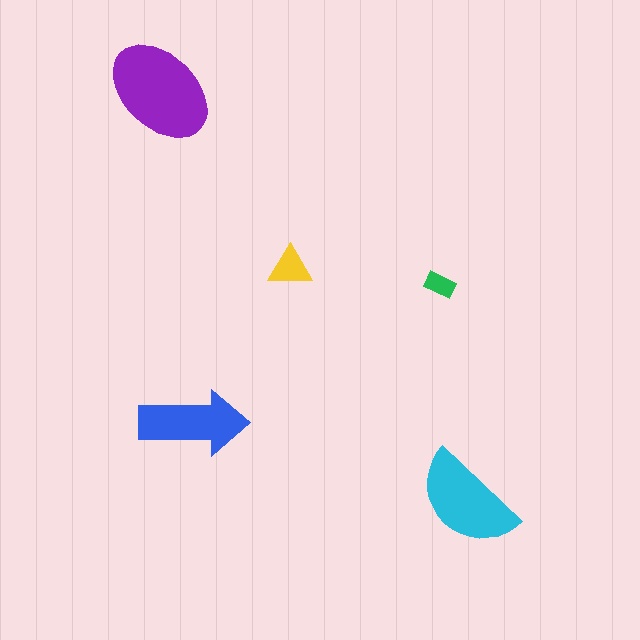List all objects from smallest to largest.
The green rectangle, the yellow triangle, the blue arrow, the cyan semicircle, the purple ellipse.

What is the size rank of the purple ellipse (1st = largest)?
1st.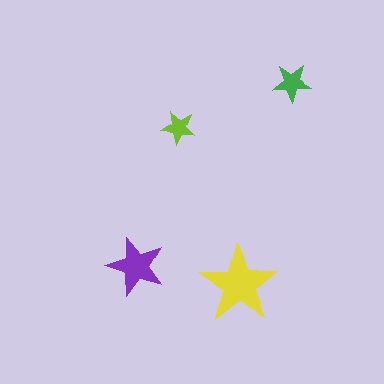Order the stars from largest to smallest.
the yellow one, the purple one, the green one, the lime one.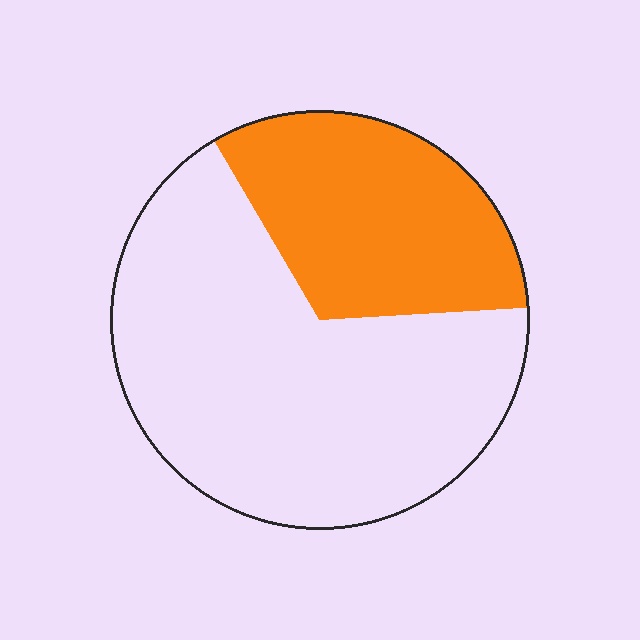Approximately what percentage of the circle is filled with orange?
Approximately 35%.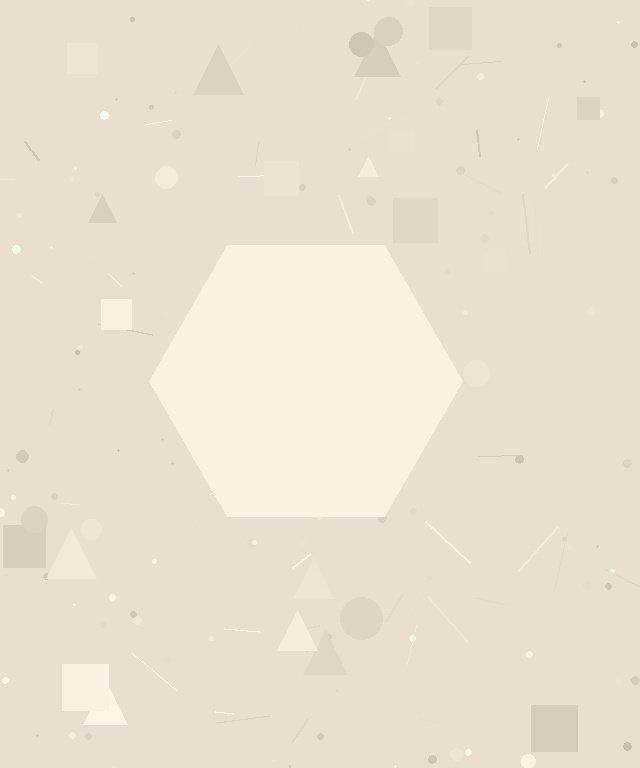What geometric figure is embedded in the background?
A hexagon is embedded in the background.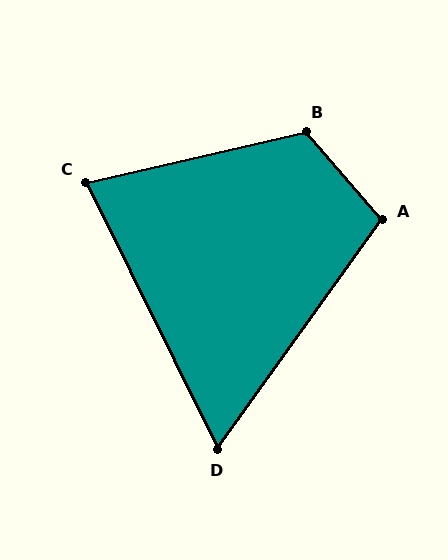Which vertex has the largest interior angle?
B, at approximately 118 degrees.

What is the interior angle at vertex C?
Approximately 77 degrees (acute).